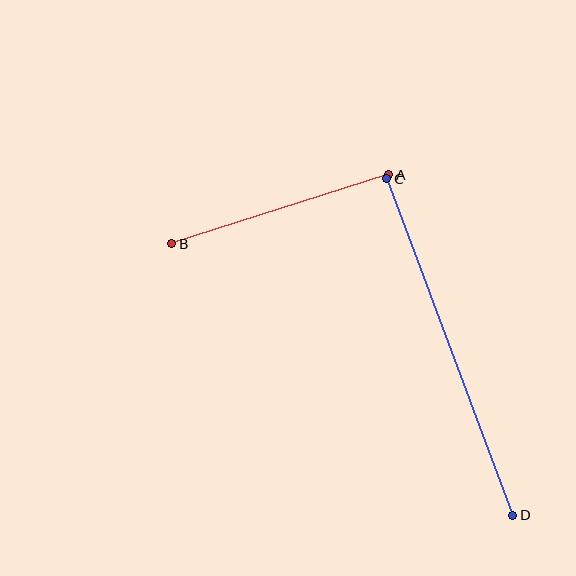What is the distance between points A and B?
The distance is approximately 228 pixels.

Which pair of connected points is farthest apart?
Points C and D are farthest apart.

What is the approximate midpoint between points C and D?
The midpoint is at approximately (450, 347) pixels.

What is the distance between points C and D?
The distance is approximately 360 pixels.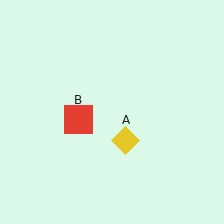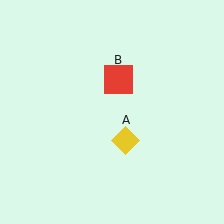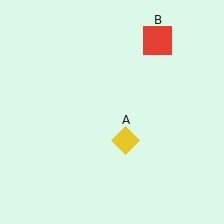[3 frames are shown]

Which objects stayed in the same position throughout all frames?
Yellow diamond (object A) remained stationary.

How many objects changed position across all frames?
1 object changed position: red square (object B).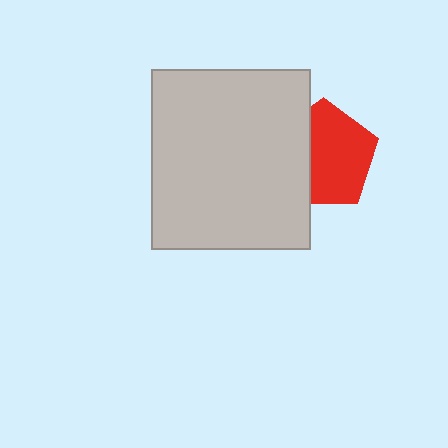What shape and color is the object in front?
The object in front is a light gray rectangle.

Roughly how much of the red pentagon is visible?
About half of it is visible (roughly 64%).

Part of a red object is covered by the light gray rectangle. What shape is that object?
It is a pentagon.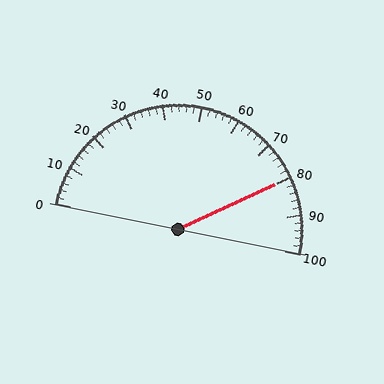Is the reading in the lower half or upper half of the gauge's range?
The reading is in the upper half of the range (0 to 100).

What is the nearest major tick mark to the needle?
The nearest major tick mark is 80.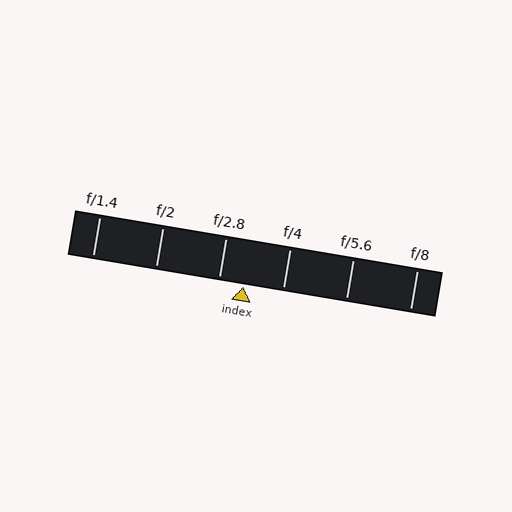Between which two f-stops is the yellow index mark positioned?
The index mark is between f/2.8 and f/4.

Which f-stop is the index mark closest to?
The index mark is closest to f/2.8.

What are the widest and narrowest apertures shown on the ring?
The widest aperture shown is f/1.4 and the narrowest is f/8.